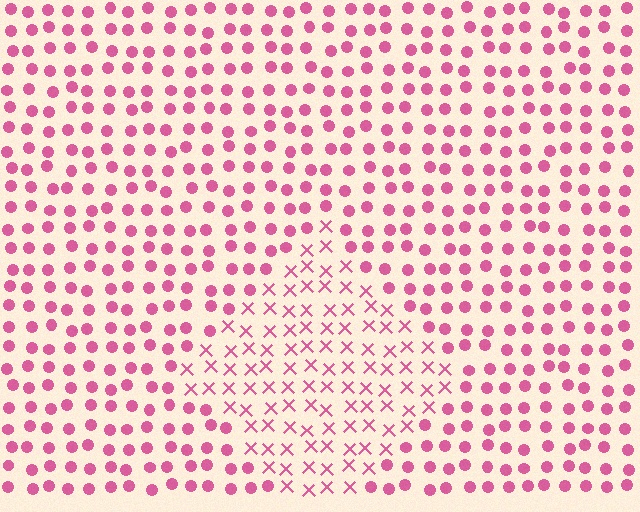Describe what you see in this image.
The image is filled with small pink elements arranged in a uniform grid. A diamond-shaped region contains X marks, while the surrounding area contains circles. The boundary is defined purely by the change in element shape.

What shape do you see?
I see a diamond.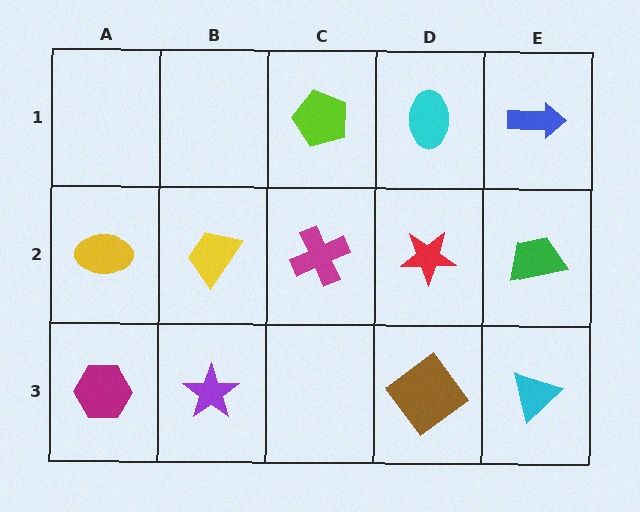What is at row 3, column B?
A purple star.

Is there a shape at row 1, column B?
No, that cell is empty.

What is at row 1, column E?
A blue arrow.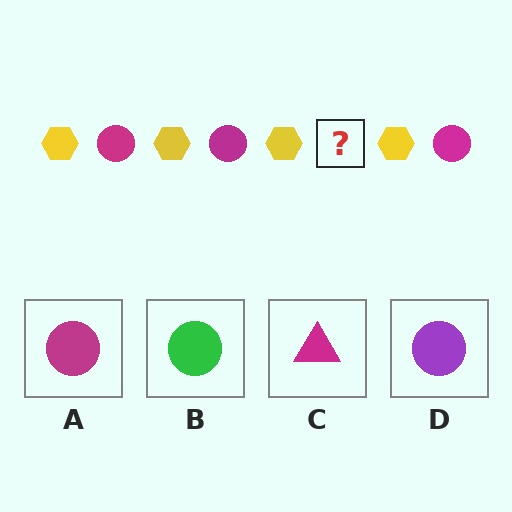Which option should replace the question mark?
Option A.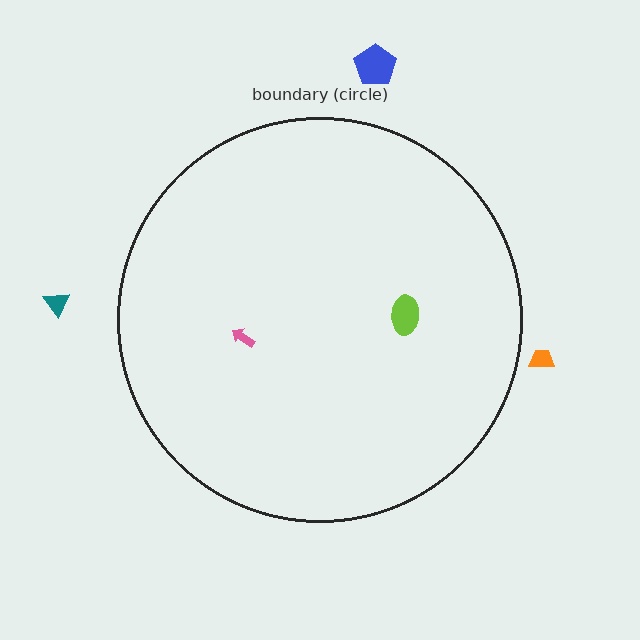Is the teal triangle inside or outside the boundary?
Outside.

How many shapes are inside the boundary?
2 inside, 3 outside.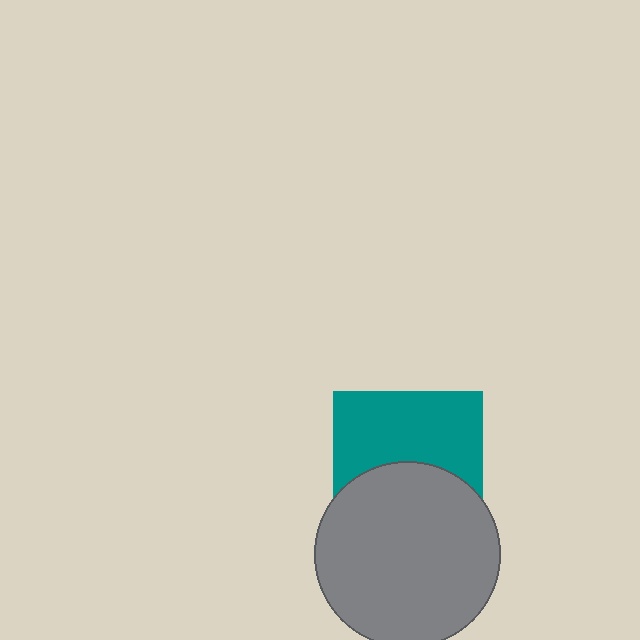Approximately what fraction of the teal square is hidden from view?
Roughly 46% of the teal square is hidden behind the gray circle.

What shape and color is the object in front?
The object in front is a gray circle.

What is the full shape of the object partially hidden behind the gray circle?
The partially hidden object is a teal square.